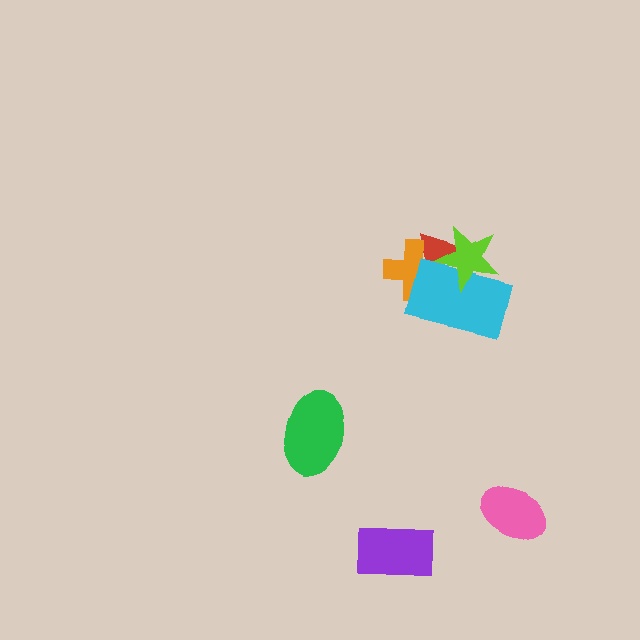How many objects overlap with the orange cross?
3 objects overlap with the orange cross.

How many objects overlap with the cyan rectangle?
3 objects overlap with the cyan rectangle.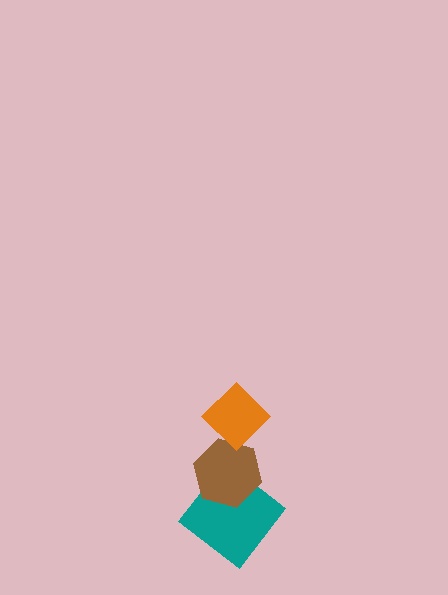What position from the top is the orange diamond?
The orange diamond is 1st from the top.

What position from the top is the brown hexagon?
The brown hexagon is 2nd from the top.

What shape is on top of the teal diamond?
The brown hexagon is on top of the teal diamond.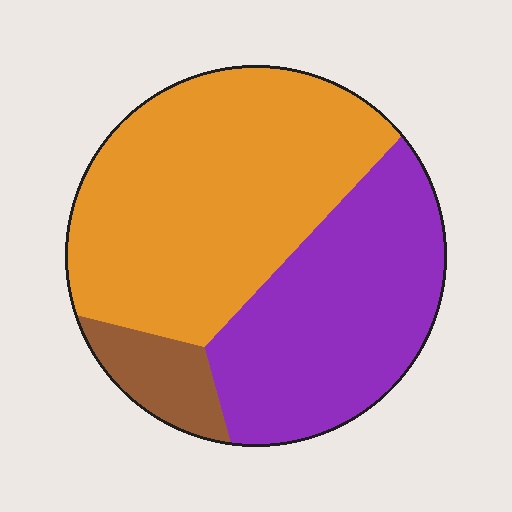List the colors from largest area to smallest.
From largest to smallest: orange, purple, brown.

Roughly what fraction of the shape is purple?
Purple takes up between a quarter and a half of the shape.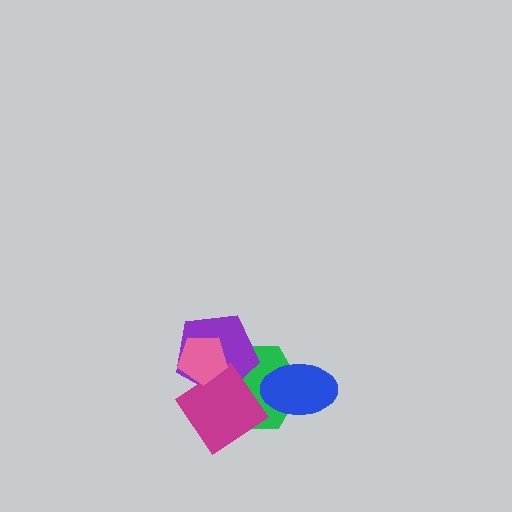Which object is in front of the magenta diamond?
The pink pentagon is in front of the magenta diamond.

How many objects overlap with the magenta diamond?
3 objects overlap with the magenta diamond.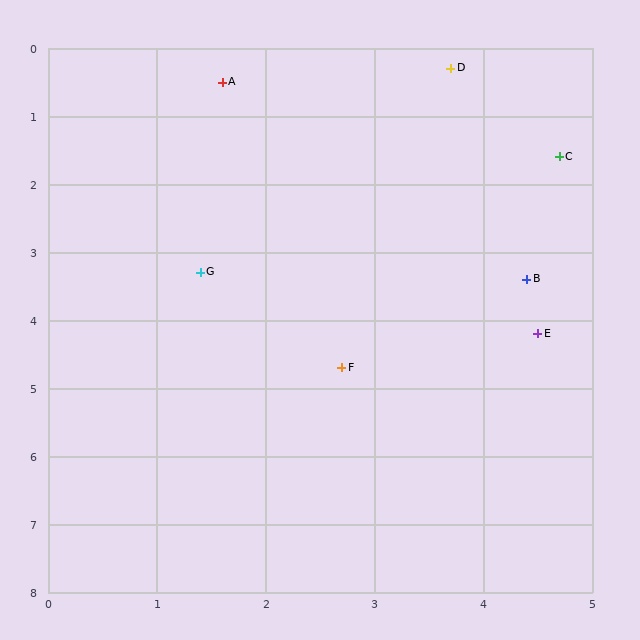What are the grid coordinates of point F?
Point F is at approximately (2.7, 4.7).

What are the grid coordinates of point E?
Point E is at approximately (4.5, 4.2).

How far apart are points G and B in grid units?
Points G and B are about 3.0 grid units apart.